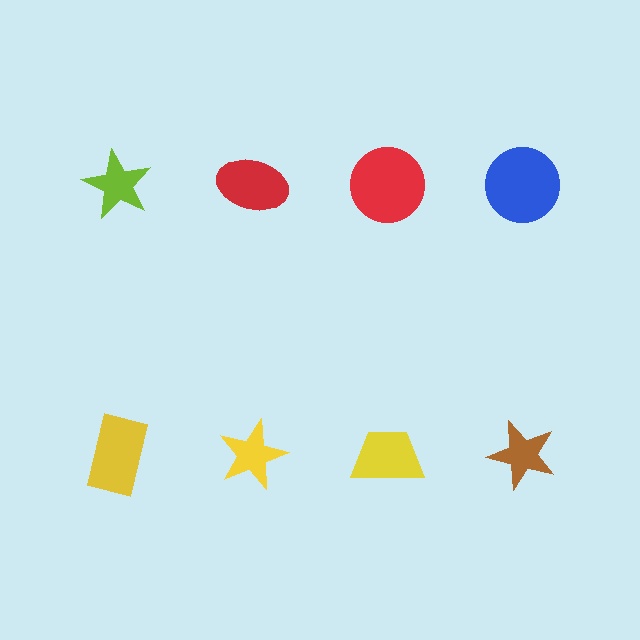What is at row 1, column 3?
A red circle.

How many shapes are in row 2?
4 shapes.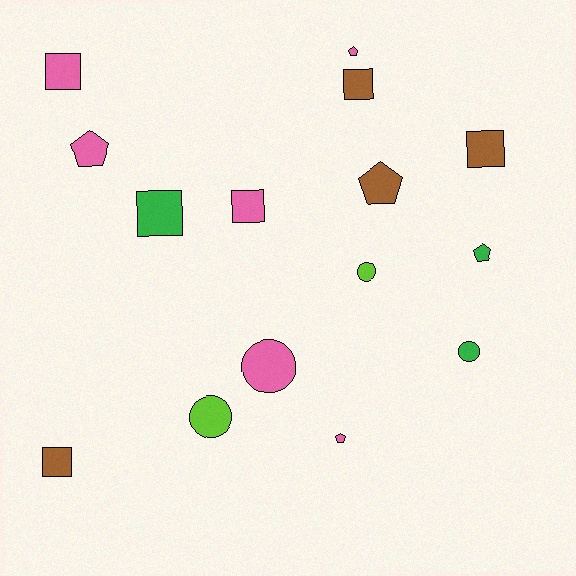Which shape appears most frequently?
Square, with 6 objects.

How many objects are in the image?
There are 15 objects.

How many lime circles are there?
There are 2 lime circles.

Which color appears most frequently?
Pink, with 6 objects.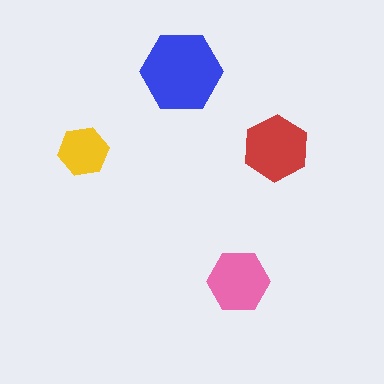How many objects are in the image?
There are 4 objects in the image.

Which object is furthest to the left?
The yellow hexagon is leftmost.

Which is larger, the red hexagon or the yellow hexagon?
The red one.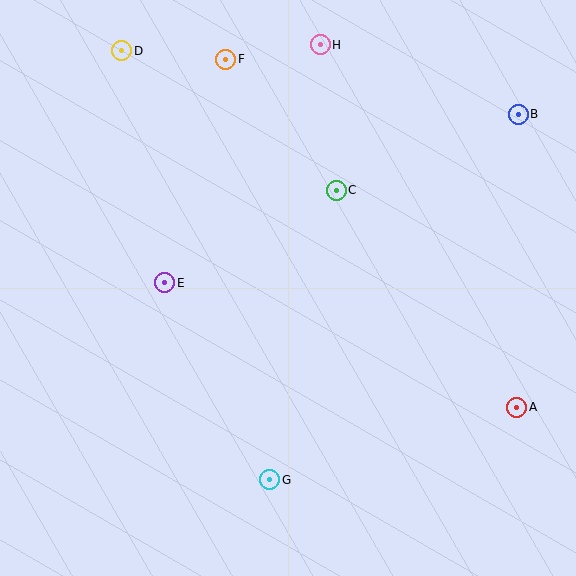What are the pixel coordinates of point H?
Point H is at (320, 45).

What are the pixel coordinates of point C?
Point C is at (336, 190).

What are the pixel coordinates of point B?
Point B is at (518, 114).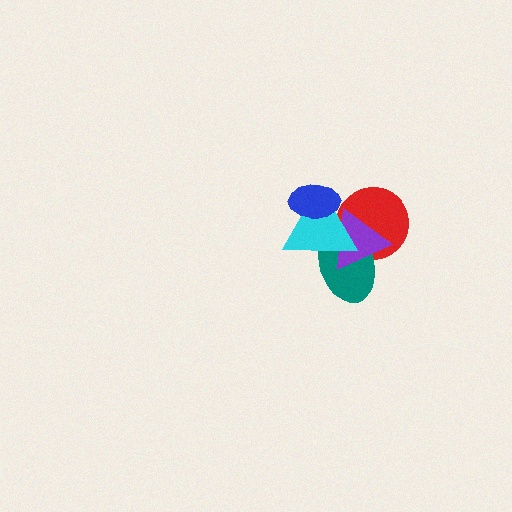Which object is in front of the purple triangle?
The cyan triangle is in front of the purple triangle.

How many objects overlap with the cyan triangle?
4 objects overlap with the cyan triangle.